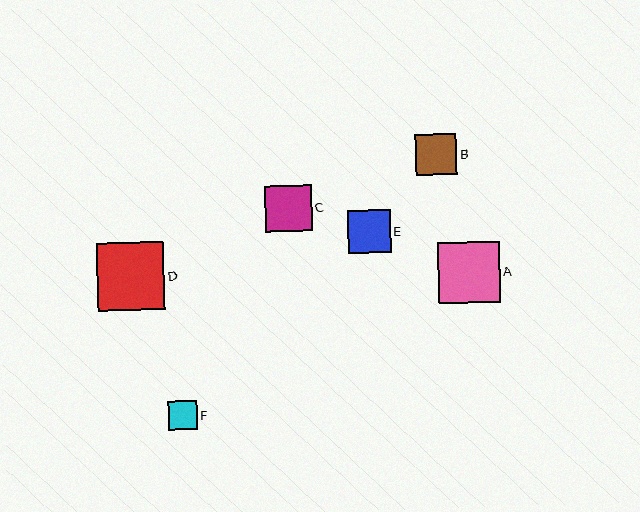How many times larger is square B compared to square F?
Square B is approximately 1.4 times the size of square F.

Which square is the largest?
Square D is the largest with a size of approximately 68 pixels.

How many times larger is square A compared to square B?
Square A is approximately 1.5 times the size of square B.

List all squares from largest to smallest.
From largest to smallest: D, A, C, E, B, F.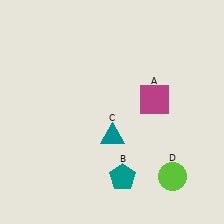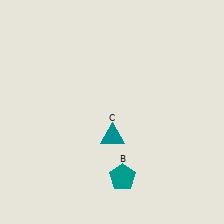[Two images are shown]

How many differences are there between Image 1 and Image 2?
There are 2 differences between the two images.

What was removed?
The magenta square (A), the lime circle (D) were removed in Image 2.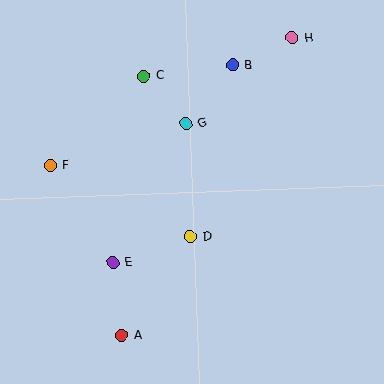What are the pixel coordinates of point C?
Point C is at (144, 76).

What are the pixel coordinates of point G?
Point G is at (186, 123).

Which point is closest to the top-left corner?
Point C is closest to the top-left corner.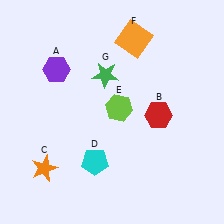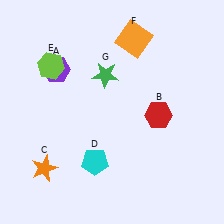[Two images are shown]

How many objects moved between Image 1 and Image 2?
1 object moved between the two images.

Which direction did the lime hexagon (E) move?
The lime hexagon (E) moved left.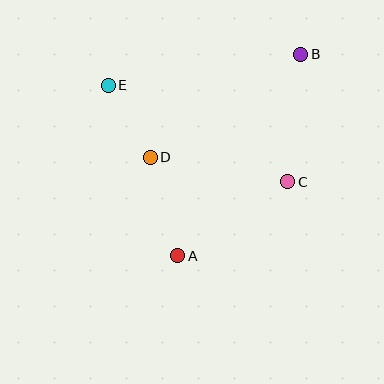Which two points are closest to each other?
Points D and E are closest to each other.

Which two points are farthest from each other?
Points A and B are farthest from each other.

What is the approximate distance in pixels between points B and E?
The distance between B and E is approximately 195 pixels.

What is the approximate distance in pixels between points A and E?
The distance between A and E is approximately 184 pixels.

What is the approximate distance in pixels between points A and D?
The distance between A and D is approximately 102 pixels.